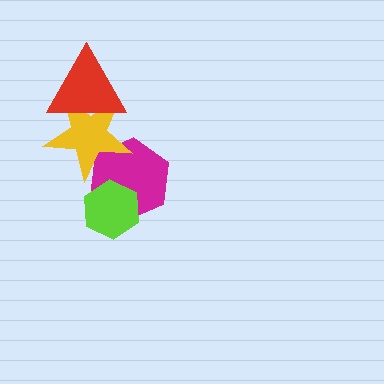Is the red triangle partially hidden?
No, no other shape covers it.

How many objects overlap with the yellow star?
2 objects overlap with the yellow star.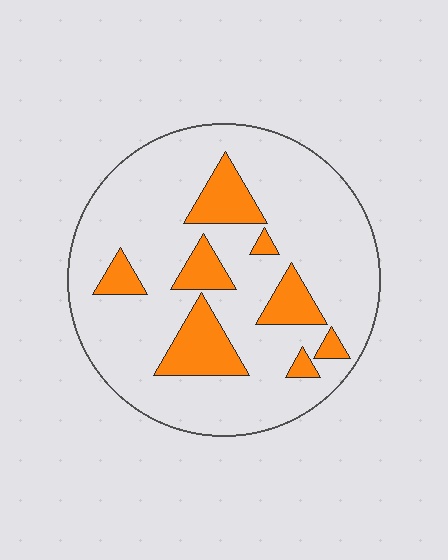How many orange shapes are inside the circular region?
8.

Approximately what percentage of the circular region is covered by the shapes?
Approximately 20%.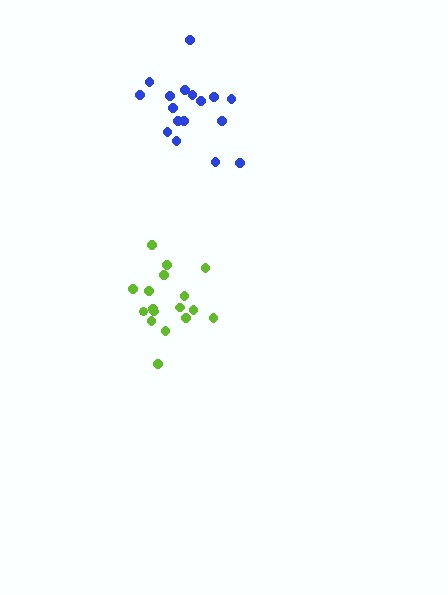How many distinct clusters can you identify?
There are 2 distinct clusters.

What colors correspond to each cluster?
The clusters are colored: blue, lime.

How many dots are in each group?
Group 1: 17 dots, Group 2: 17 dots (34 total).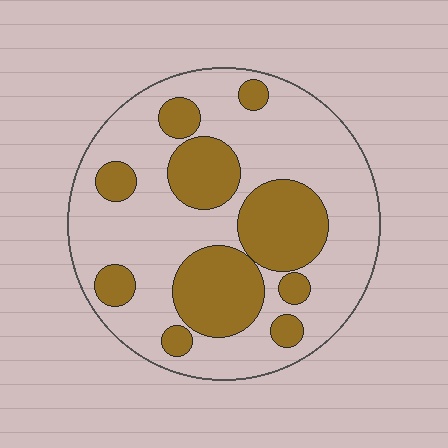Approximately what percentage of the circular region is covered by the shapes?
Approximately 35%.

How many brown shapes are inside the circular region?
10.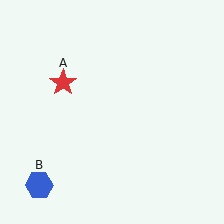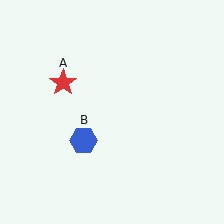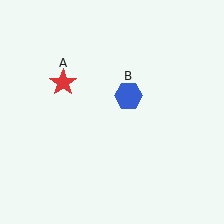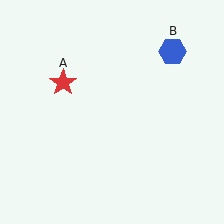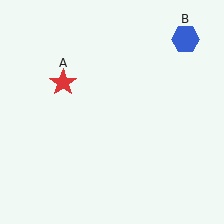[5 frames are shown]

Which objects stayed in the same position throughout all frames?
Red star (object A) remained stationary.